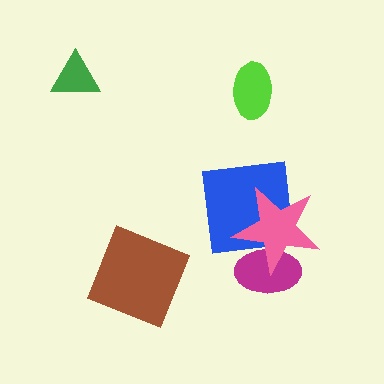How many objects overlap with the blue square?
2 objects overlap with the blue square.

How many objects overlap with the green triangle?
0 objects overlap with the green triangle.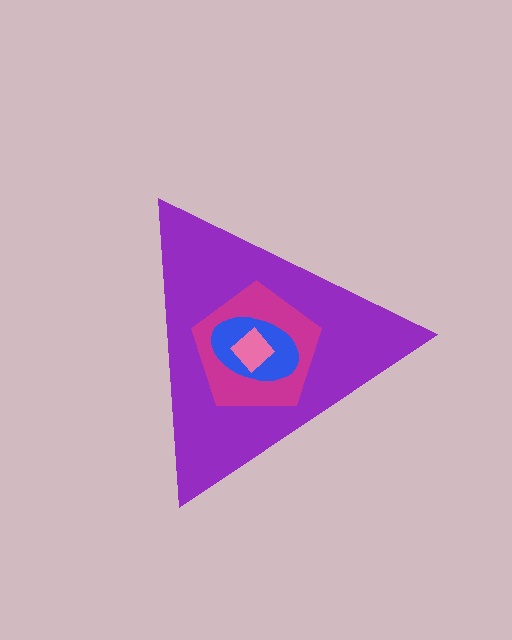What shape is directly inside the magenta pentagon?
The blue ellipse.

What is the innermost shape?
The pink diamond.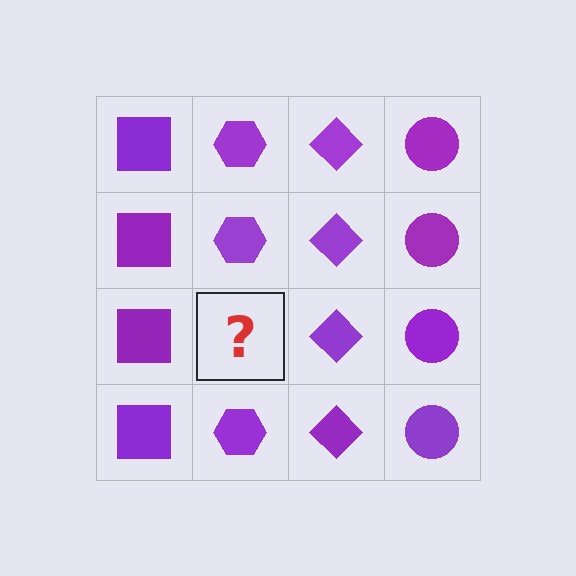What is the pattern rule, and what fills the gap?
The rule is that each column has a consistent shape. The gap should be filled with a purple hexagon.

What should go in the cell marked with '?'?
The missing cell should contain a purple hexagon.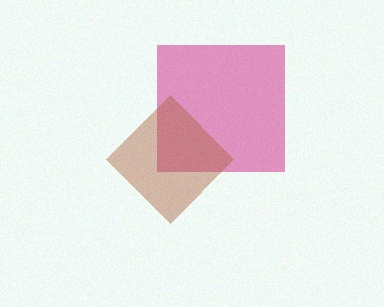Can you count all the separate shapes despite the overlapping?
Yes, there are 2 separate shapes.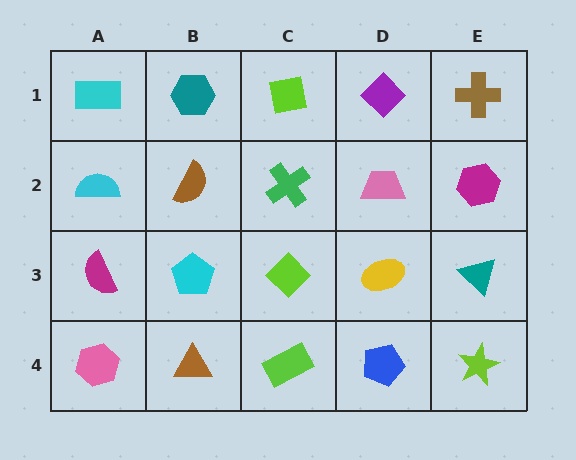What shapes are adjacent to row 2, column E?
A brown cross (row 1, column E), a teal triangle (row 3, column E), a pink trapezoid (row 2, column D).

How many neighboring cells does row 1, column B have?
3.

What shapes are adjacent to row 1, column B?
A brown semicircle (row 2, column B), a cyan rectangle (row 1, column A), a lime square (row 1, column C).